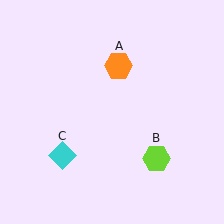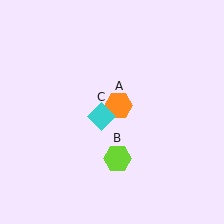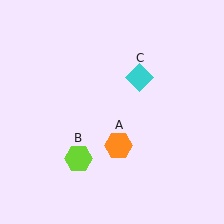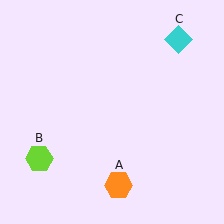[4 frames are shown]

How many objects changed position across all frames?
3 objects changed position: orange hexagon (object A), lime hexagon (object B), cyan diamond (object C).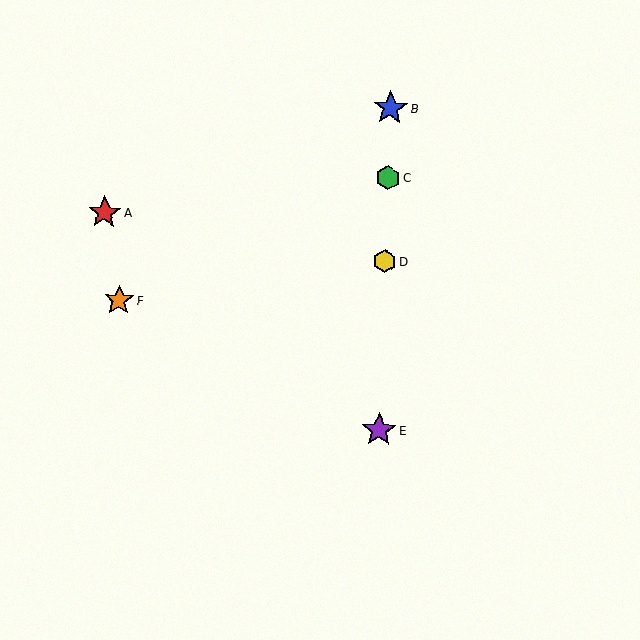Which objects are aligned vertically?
Objects B, C, D, E are aligned vertically.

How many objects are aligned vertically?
4 objects (B, C, D, E) are aligned vertically.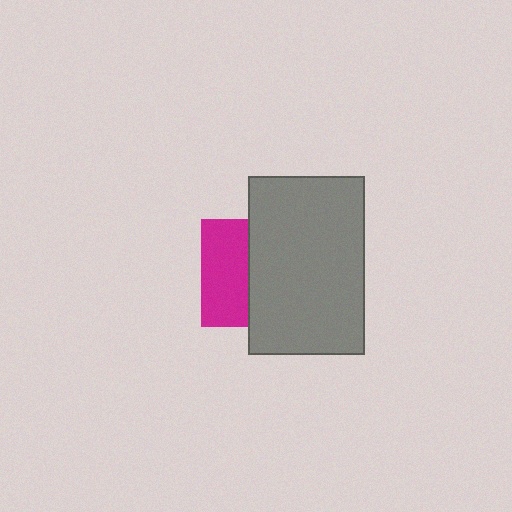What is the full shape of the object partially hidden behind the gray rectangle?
The partially hidden object is a magenta square.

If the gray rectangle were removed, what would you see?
You would see the complete magenta square.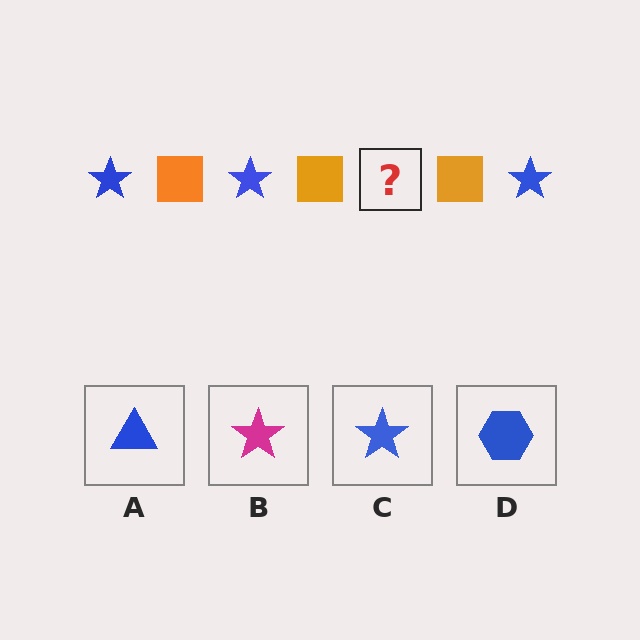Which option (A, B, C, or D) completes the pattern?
C.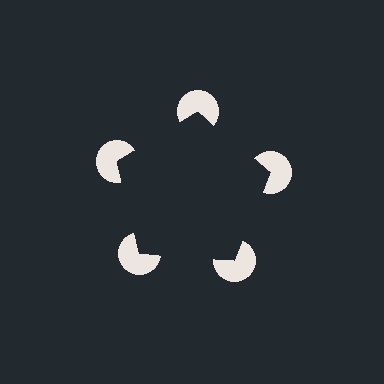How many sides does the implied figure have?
5 sides.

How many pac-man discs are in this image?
There are 5 — one at each vertex of the illusory pentagon.